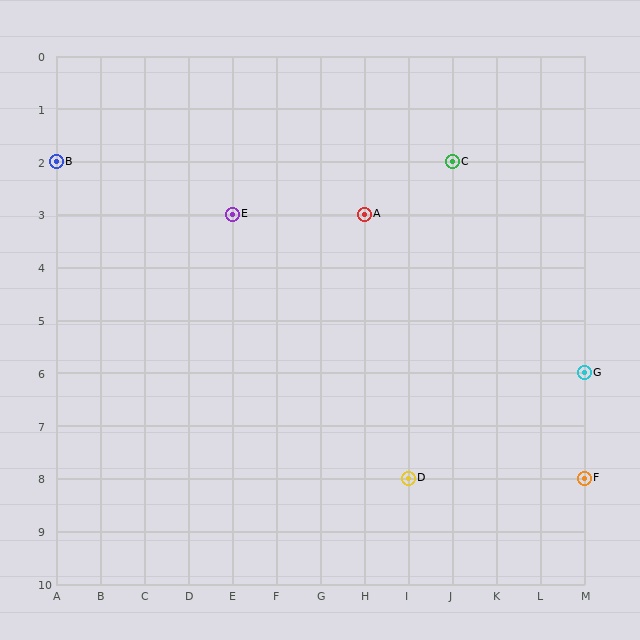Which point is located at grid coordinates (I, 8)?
Point D is at (I, 8).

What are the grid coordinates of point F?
Point F is at grid coordinates (M, 8).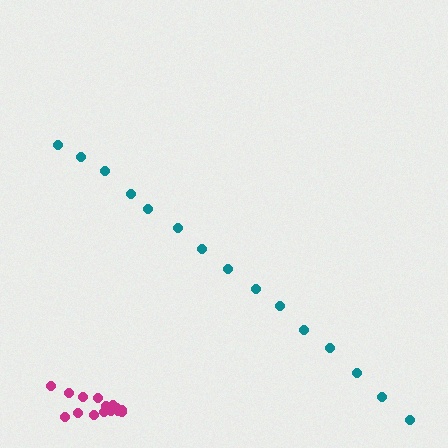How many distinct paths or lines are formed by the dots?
There are 2 distinct paths.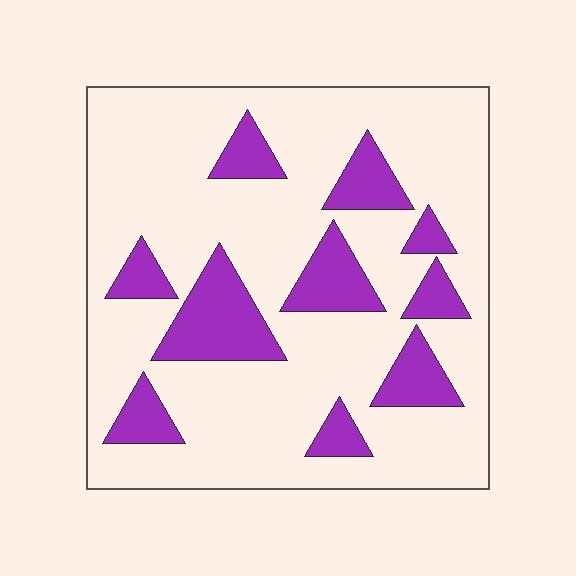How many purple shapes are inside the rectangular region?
10.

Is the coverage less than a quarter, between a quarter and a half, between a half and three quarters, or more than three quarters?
Less than a quarter.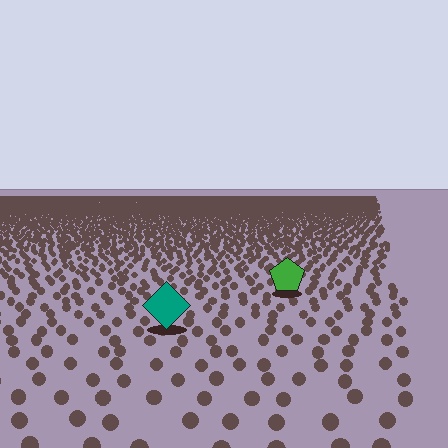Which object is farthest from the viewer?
The green pentagon is farthest from the viewer. It appears smaller and the ground texture around it is denser.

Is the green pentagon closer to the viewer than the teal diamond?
No. The teal diamond is closer — you can tell from the texture gradient: the ground texture is coarser near it.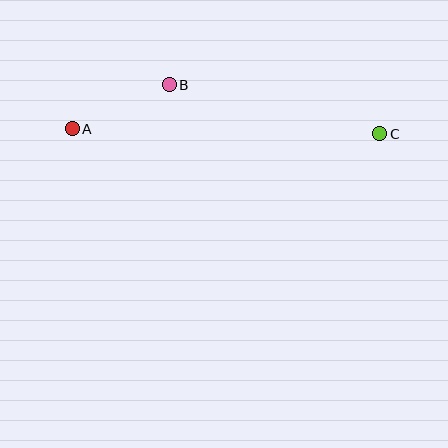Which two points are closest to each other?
Points A and B are closest to each other.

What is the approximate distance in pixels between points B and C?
The distance between B and C is approximately 216 pixels.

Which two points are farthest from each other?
Points A and C are farthest from each other.